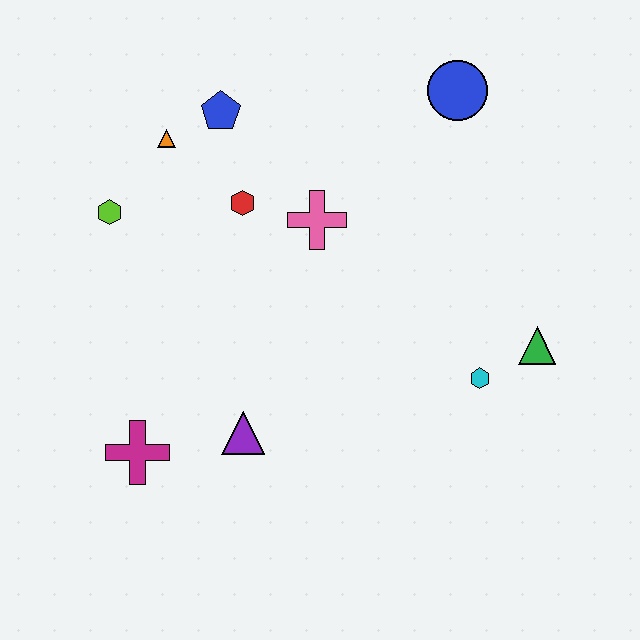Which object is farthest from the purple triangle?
The blue circle is farthest from the purple triangle.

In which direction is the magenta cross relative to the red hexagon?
The magenta cross is below the red hexagon.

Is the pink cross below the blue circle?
Yes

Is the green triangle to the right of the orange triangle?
Yes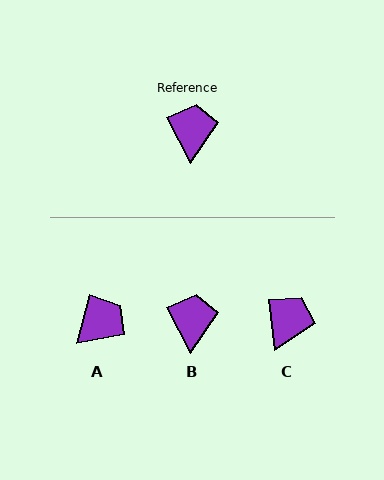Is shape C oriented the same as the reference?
No, it is off by about 22 degrees.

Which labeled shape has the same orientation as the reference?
B.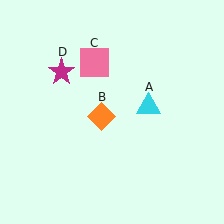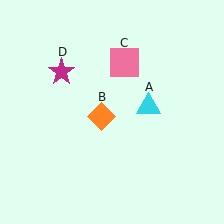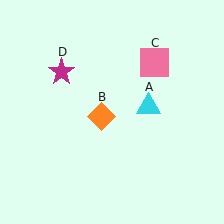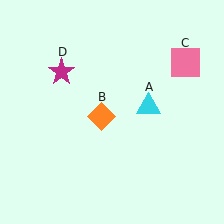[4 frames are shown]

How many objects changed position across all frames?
1 object changed position: pink square (object C).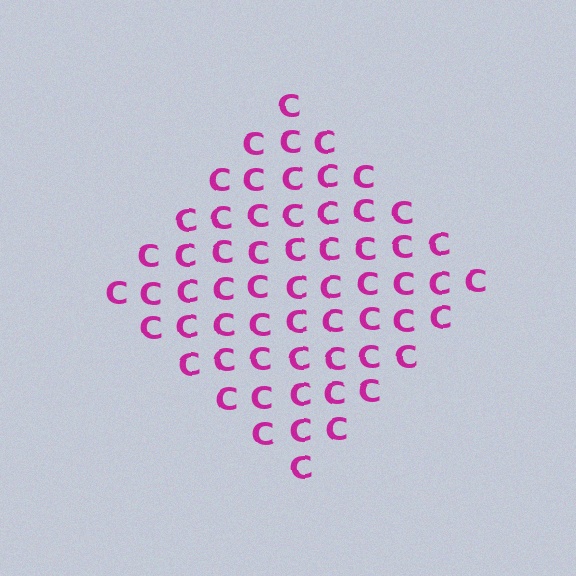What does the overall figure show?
The overall figure shows a diamond.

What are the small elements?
The small elements are letter C's.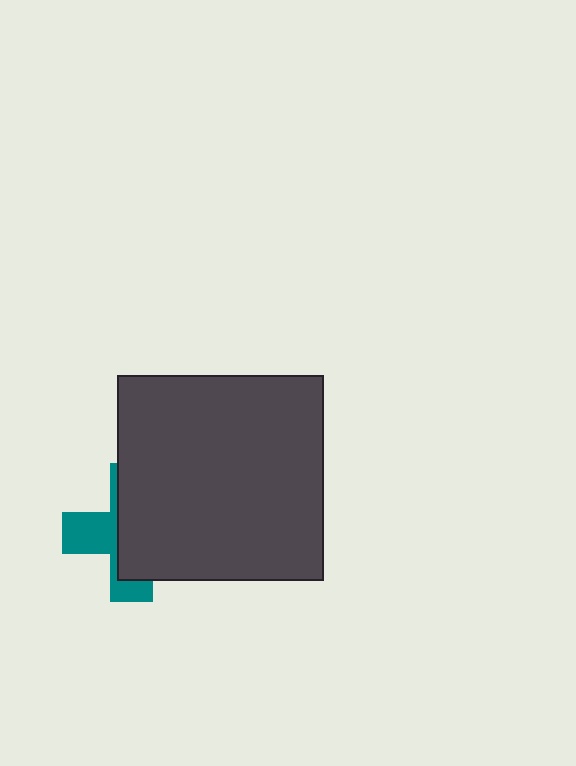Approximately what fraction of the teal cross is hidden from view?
Roughly 62% of the teal cross is hidden behind the dark gray square.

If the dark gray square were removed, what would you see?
You would see the complete teal cross.